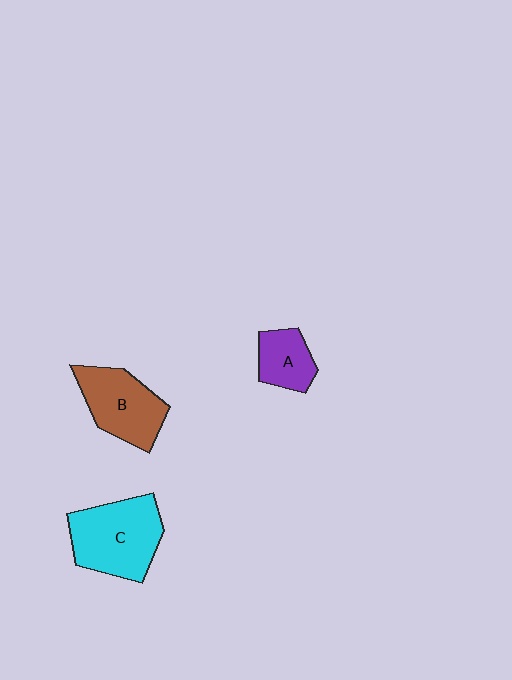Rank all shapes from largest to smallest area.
From largest to smallest: C (cyan), B (brown), A (purple).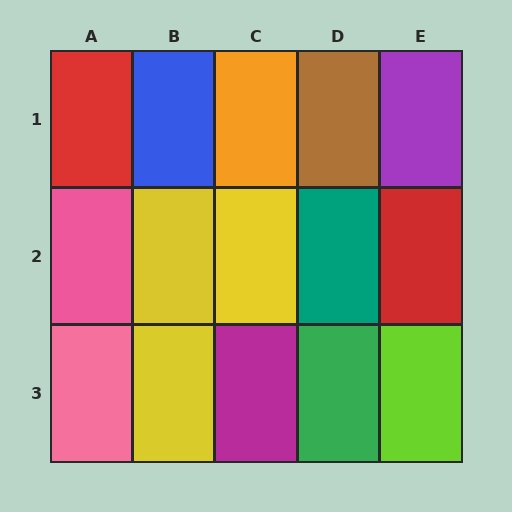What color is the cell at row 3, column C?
Magenta.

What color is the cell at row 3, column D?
Green.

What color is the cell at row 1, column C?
Orange.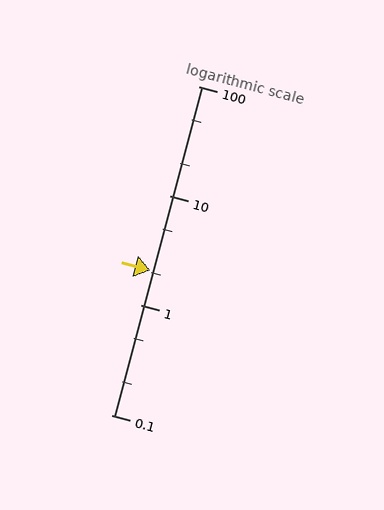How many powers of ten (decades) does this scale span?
The scale spans 3 decades, from 0.1 to 100.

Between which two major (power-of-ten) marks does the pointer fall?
The pointer is between 1 and 10.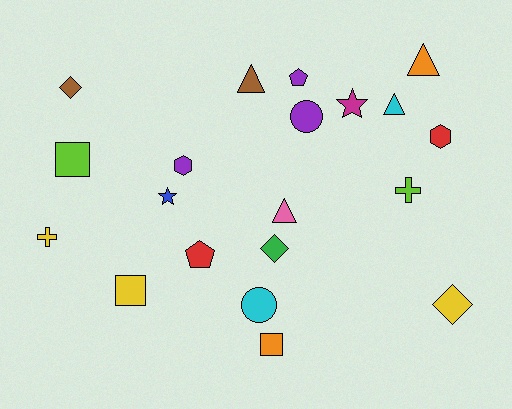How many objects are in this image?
There are 20 objects.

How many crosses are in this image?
There are 2 crosses.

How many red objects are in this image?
There are 2 red objects.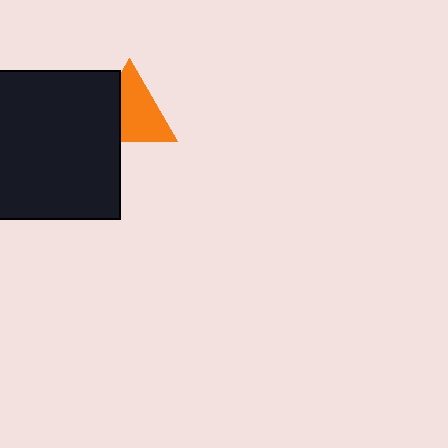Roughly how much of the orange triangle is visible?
Most of it is visible (roughly 66%).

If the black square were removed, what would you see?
You would see the complete orange triangle.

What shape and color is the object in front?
The object in front is a black square.